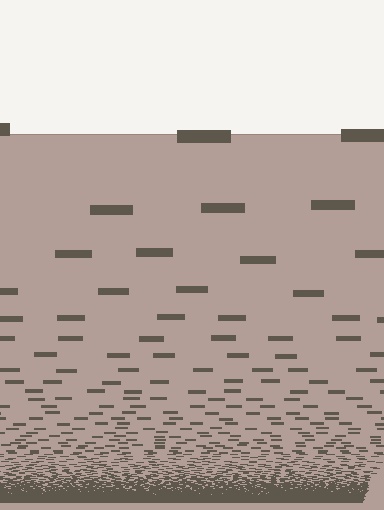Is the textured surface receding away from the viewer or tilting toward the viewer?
The surface appears to tilt toward the viewer. Texture elements get larger and sparser toward the top.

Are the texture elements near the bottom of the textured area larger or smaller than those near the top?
Smaller. The gradient is inverted — elements near the bottom are smaller and denser.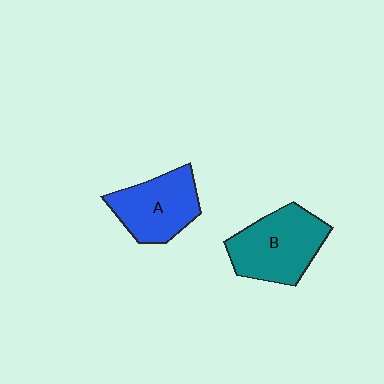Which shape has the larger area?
Shape B (teal).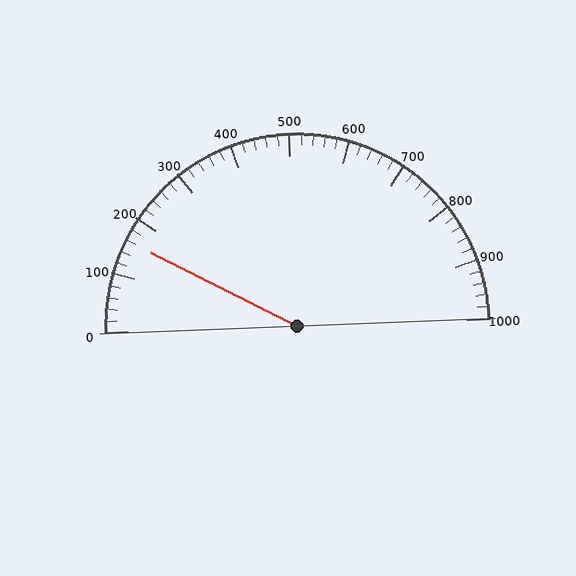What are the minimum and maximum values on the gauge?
The gauge ranges from 0 to 1000.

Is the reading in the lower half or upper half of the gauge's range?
The reading is in the lower half of the range (0 to 1000).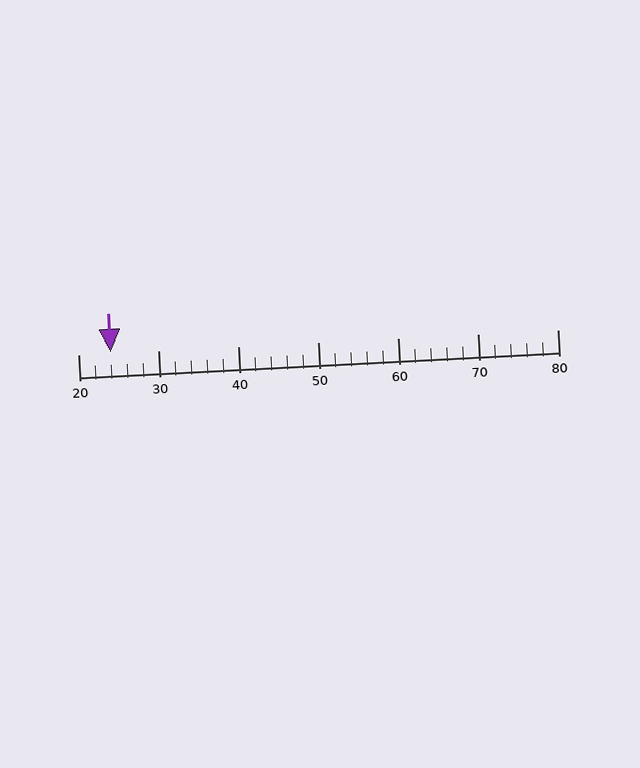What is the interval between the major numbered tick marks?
The major tick marks are spaced 10 units apart.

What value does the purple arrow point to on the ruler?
The purple arrow points to approximately 24.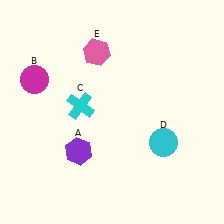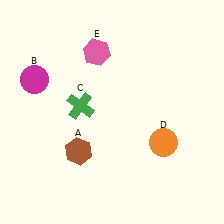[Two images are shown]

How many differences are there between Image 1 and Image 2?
There are 3 differences between the two images.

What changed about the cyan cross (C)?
In Image 1, C is cyan. In Image 2, it changed to green.